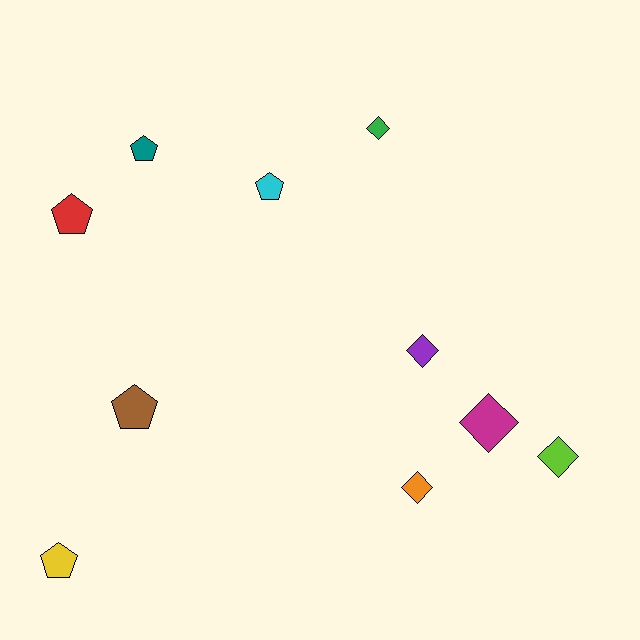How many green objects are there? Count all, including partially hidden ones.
There is 1 green object.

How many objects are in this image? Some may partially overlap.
There are 10 objects.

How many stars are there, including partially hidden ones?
There are no stars.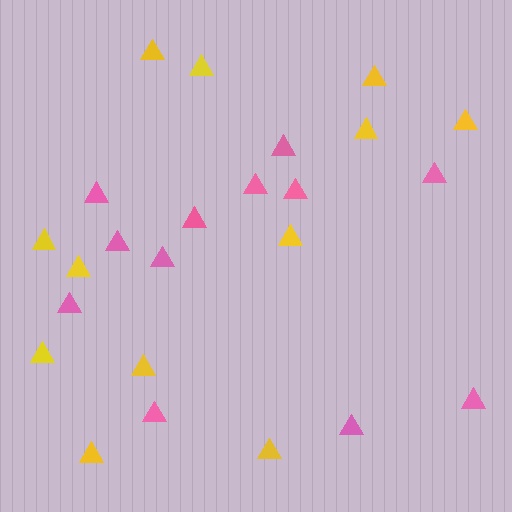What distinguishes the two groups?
There are 2 groups: one group of pink triangles (12) and one group of yellow triangles (12).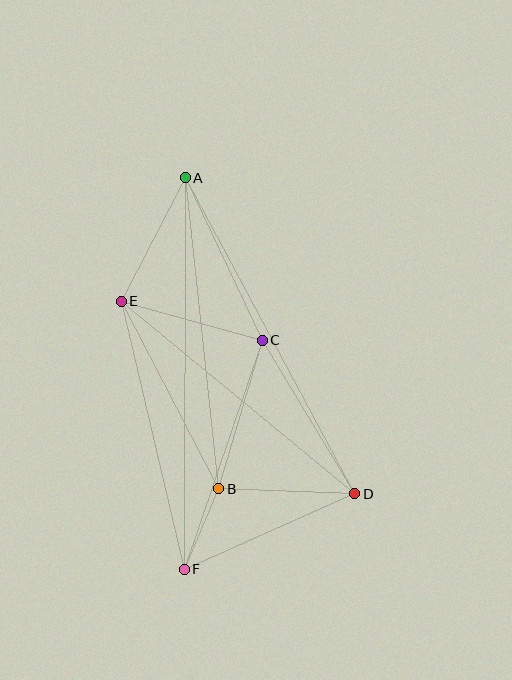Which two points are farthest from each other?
Points A and F are farthest from each other.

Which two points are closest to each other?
Points B and F are closest to each other.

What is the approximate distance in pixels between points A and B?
The distance between A and B is approximately 313 pixels.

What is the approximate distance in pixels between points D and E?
The distance between D and E is approximately 302 pixels.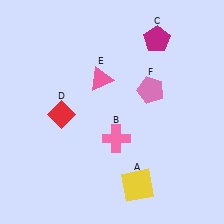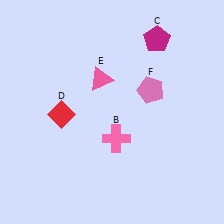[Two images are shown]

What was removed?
The yellow square (A) was removed in Image 2.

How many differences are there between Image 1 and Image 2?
There is 1 difference between the two images.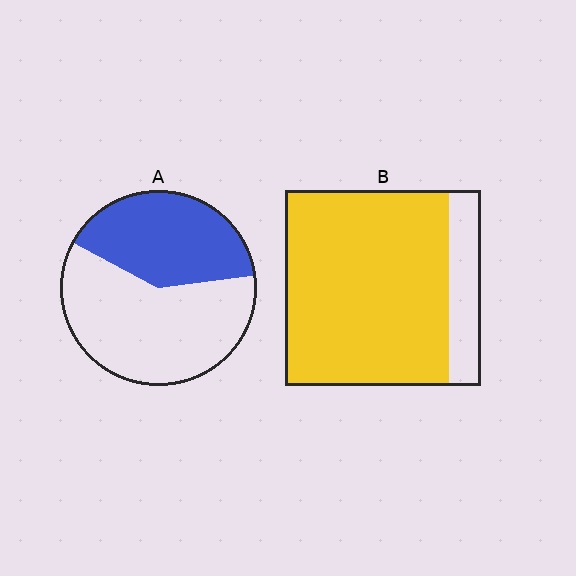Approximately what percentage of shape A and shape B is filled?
A is approximately 40% and B is approximately 85%.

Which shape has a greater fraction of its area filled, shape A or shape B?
Shape B.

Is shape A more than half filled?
No.